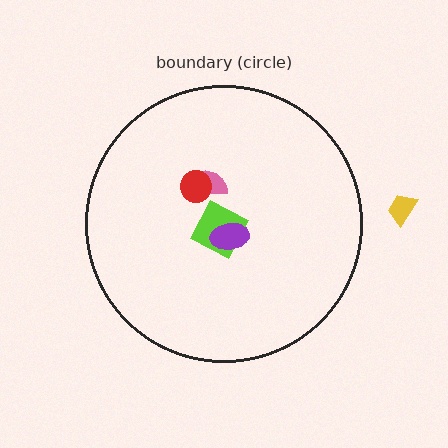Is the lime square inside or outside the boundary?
Inside.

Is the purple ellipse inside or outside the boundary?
Inside.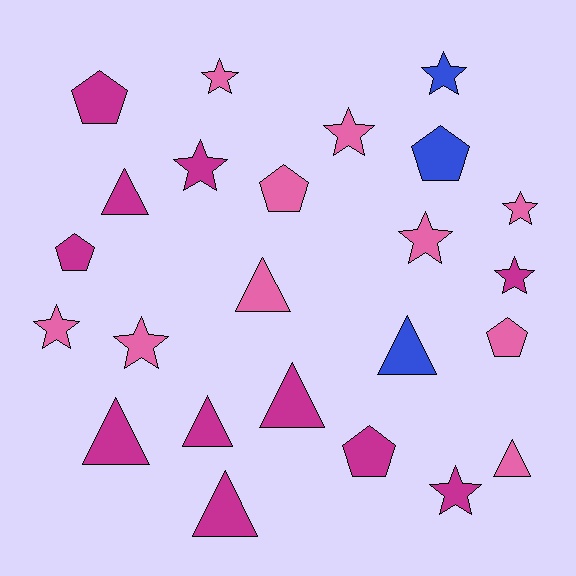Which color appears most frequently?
Magenta, with 11 objects.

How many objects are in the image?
There are 24 objects.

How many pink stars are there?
There are 6 pink stars.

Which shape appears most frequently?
Star, with 10 objects.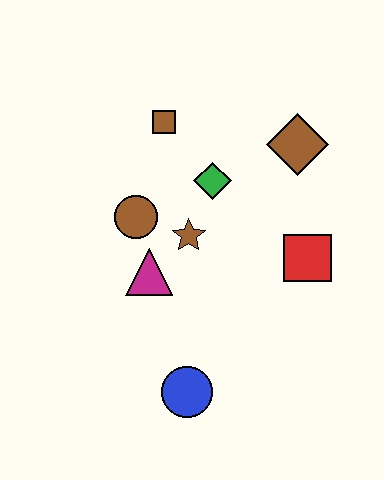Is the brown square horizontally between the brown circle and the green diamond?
Yes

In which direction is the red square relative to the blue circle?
The red square is above the blue circle.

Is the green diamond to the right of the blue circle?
Yes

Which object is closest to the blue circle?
The magenta triangle is closest to the blue circle.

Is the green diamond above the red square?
Yes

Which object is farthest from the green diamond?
The blue circle is farthest from the green diamond.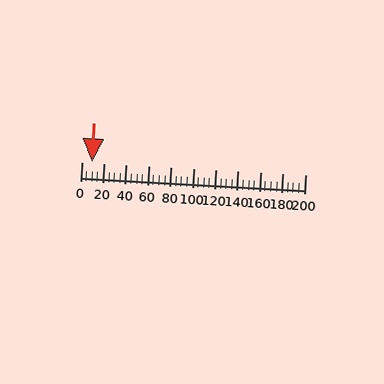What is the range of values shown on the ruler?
The ruler shows values from 0 to 200.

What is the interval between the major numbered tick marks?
The major tick marks are spaced 20 units apart.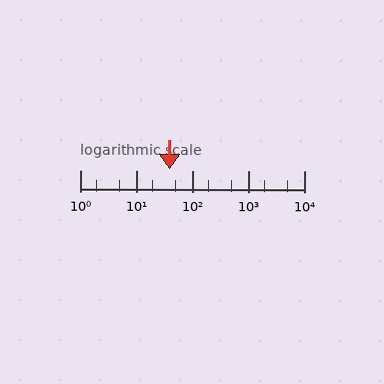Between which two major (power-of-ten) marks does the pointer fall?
The pointer is between 10 and 100.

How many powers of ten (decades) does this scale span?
The scale spans 4 decades, from 1 to 10000.